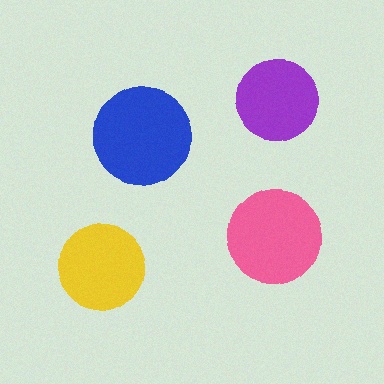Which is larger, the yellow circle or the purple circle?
The yellow one.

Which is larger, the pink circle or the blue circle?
The blue one.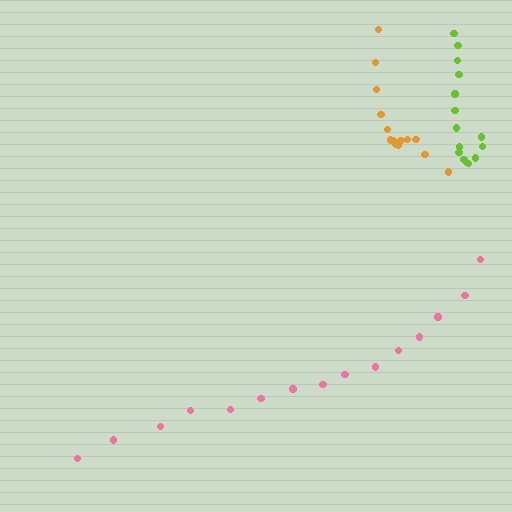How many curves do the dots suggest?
There are 3 distinct paths.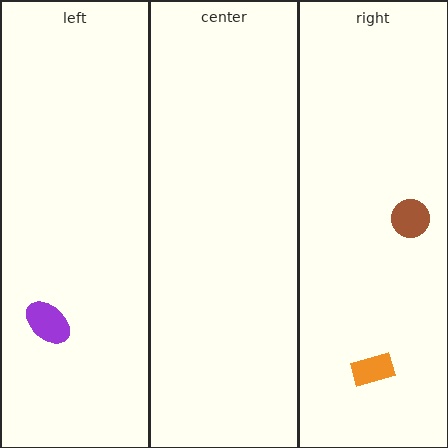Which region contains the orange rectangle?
The right region.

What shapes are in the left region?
The purple ellipse.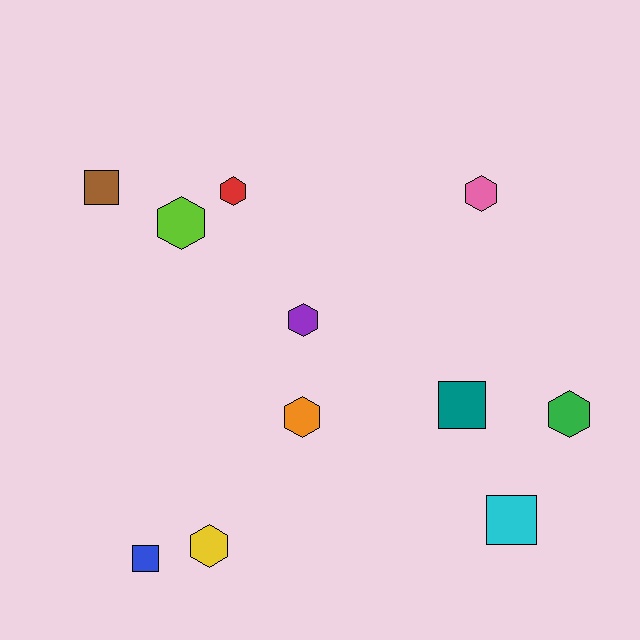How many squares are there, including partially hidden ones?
There are 4 squares.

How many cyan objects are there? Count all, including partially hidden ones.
There is 1 cyan object.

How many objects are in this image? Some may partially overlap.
There are 11 objects.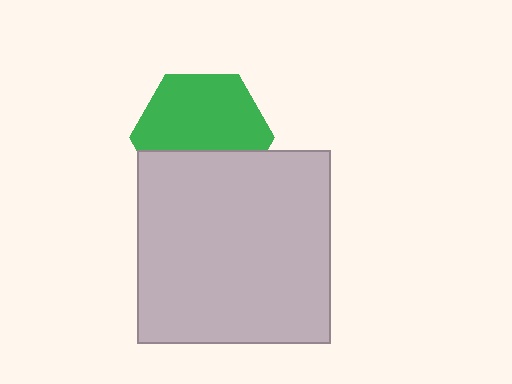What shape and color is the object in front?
The object in front is a light gray square.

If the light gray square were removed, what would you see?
You would see the complete green hexagon.